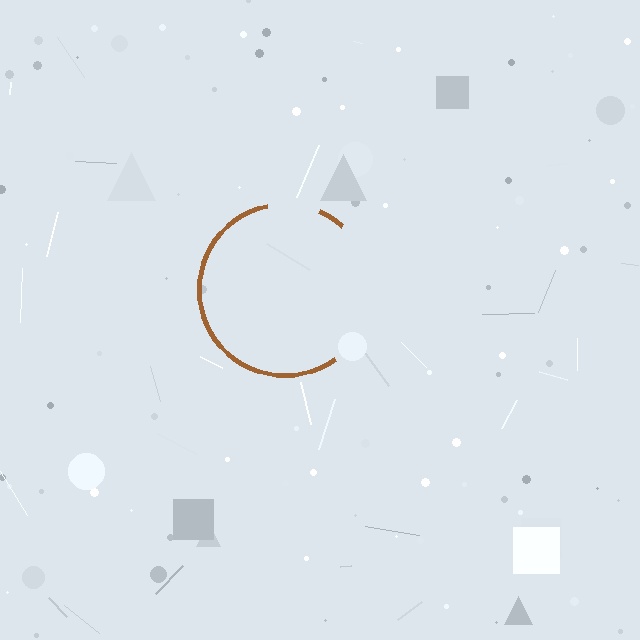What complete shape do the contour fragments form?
The contour fragments form a circle.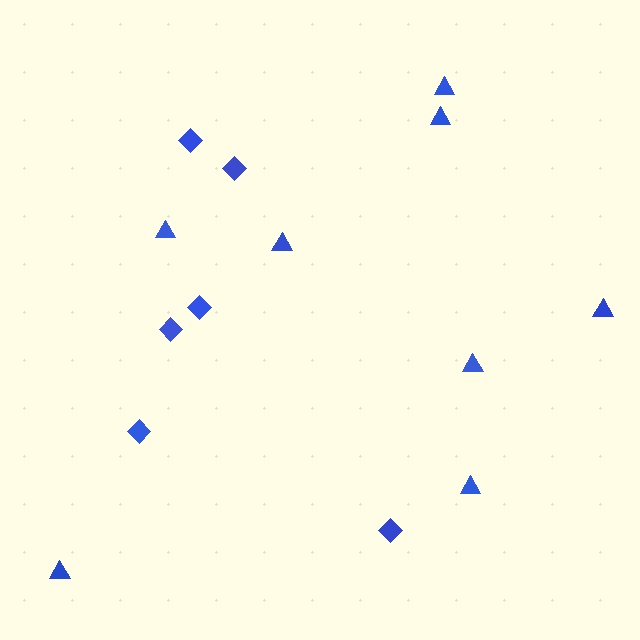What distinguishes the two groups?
There are 2 groups: one group of triangles (8) and one group of diamonds (6).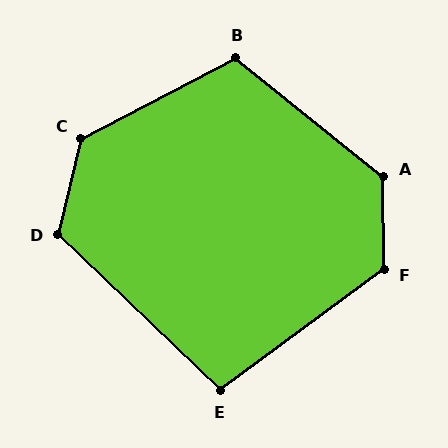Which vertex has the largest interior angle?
C, at approximately 131 degrees.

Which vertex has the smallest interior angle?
E, at approximately 100 degrees.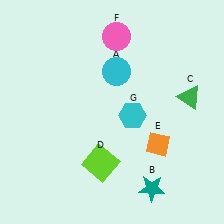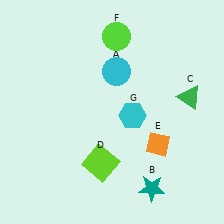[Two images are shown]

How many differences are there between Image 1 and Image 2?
There is 1 difference between the two images.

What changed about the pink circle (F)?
In Image 1, F is pink. In Image 2, it changed to lime.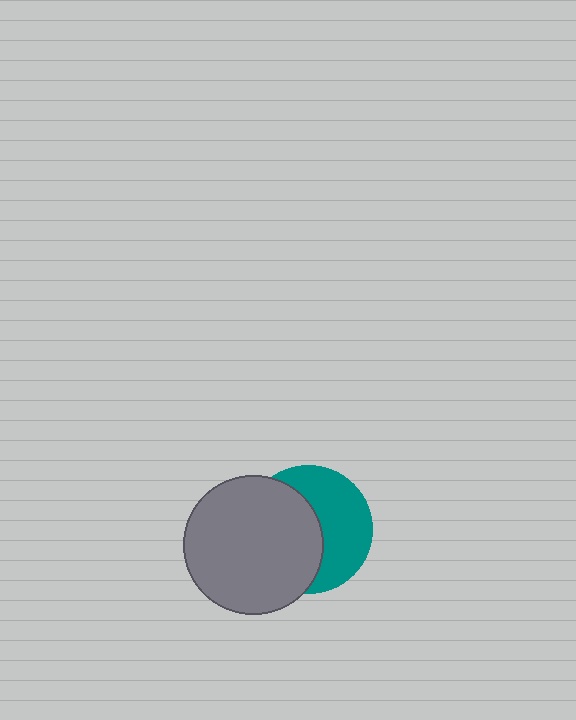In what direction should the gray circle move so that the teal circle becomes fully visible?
The gray circle should move left. That is the shortest direction to clear the overlap and leave the teal circle fully visible.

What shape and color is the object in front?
The object in front is a gray circle.